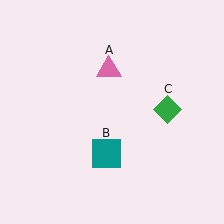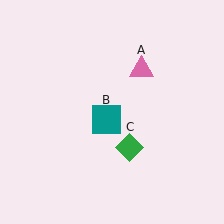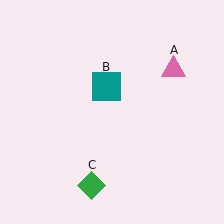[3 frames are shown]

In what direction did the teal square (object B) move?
The teal square (object B) moved up.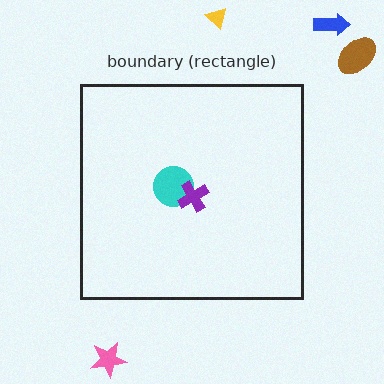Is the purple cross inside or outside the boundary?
Inside.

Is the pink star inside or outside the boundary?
Outside.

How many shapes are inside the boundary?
2 inside, 4 outside.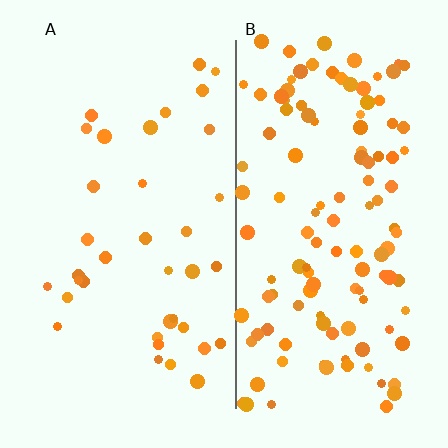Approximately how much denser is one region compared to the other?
Approximately 3.4× — region B over region A.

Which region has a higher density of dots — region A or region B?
B (the right).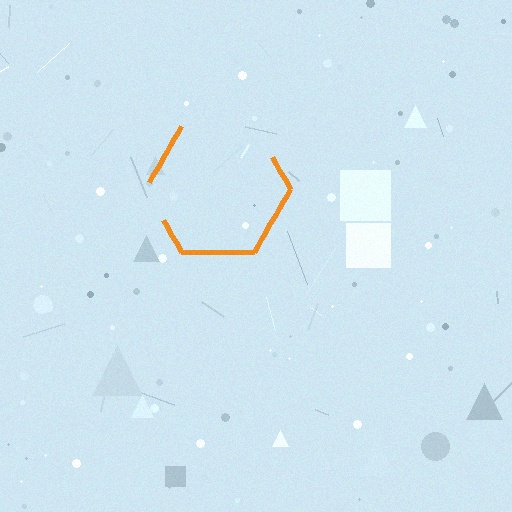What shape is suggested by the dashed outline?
The dashed outline suggests a hexagon.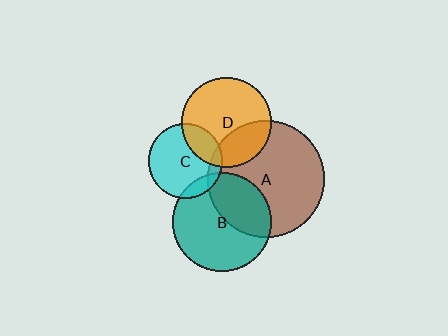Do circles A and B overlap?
Yes.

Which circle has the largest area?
Circle A (brown).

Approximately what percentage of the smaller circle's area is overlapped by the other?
Approximately 35%.